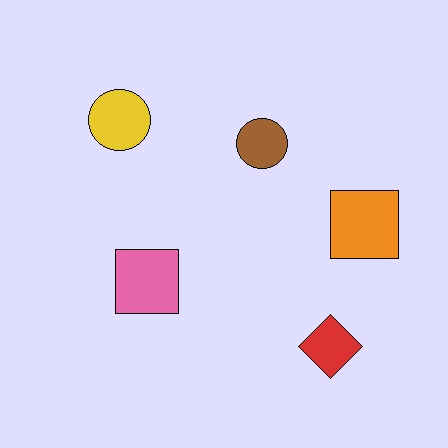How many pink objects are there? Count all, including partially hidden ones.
There is 1 pink object.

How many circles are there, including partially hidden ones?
There are 2 circles.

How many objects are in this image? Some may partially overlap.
There are 5 objects.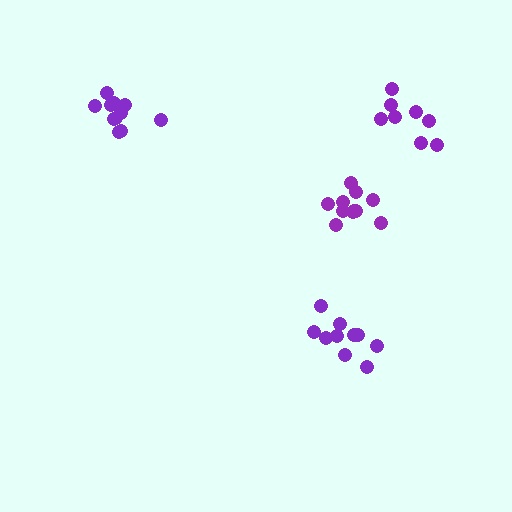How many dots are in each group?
Group 1: 11 dots, Group 2: 8 dots, Group 3: 10 dots, Group 4: 11 dots (40 total).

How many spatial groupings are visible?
There are 4 spatial groupings.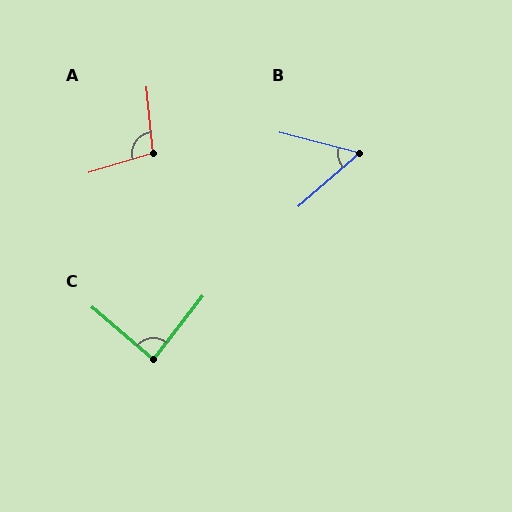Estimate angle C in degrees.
Approximately 88 degrees.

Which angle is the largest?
A, at approximately 102 degrees.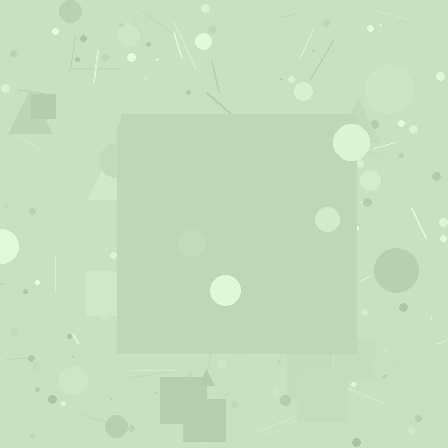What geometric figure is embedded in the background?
A square is embedded in the background.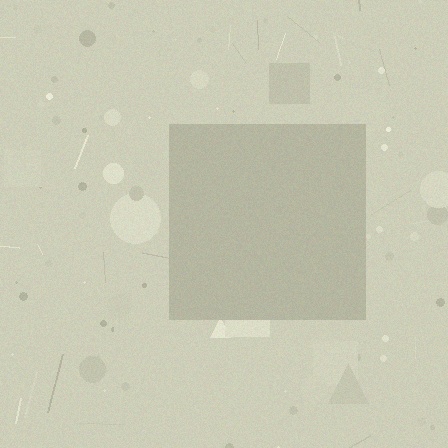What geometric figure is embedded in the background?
A square is embedded in the background.